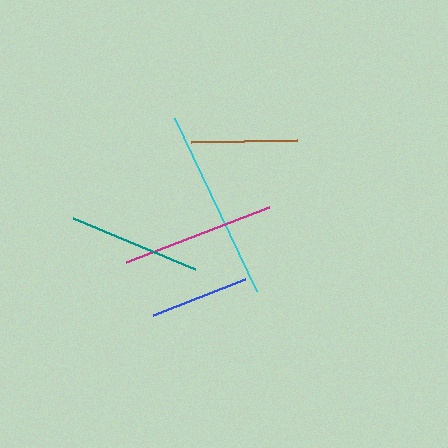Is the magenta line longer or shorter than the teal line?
The magenta line is longer than the teal line.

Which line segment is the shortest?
The blue line is the shortest at approximately 99 pixels.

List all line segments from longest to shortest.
From longest to shortest: cyan, magenta, teal, brown, blue.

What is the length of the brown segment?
The brown segment is approximately 106 pixels long.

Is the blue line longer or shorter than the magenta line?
The magenta line is longer than the blue line.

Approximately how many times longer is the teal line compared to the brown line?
The teal line is approximately 1.3 times the length of the brown line.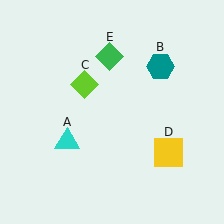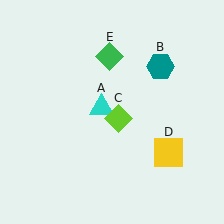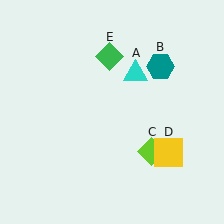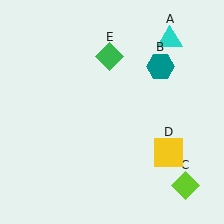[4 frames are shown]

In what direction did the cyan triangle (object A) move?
The cyan triangle (object A) moved up and to the right.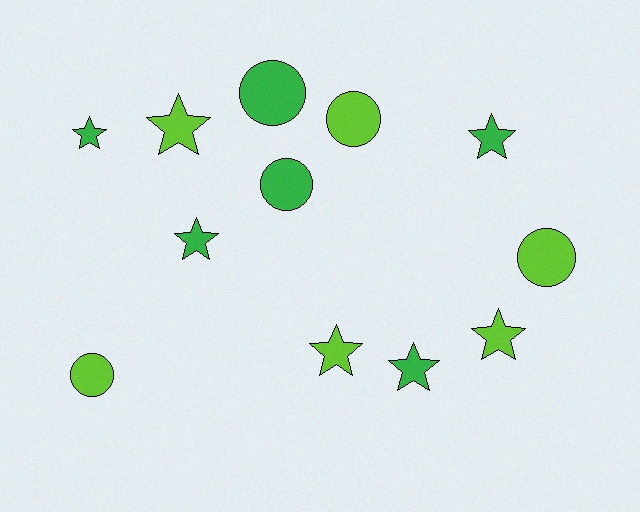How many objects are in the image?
There are 12 objects.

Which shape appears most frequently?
Star, with 7 objects.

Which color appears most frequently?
Green, with 6 objects.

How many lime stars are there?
There are 3 lime stars.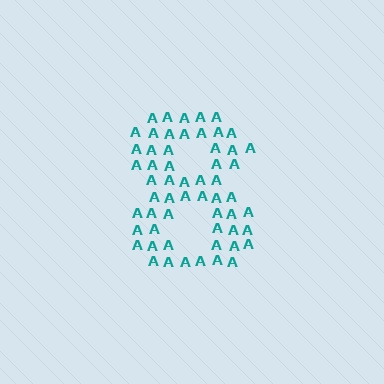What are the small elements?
The small elements are letter A's.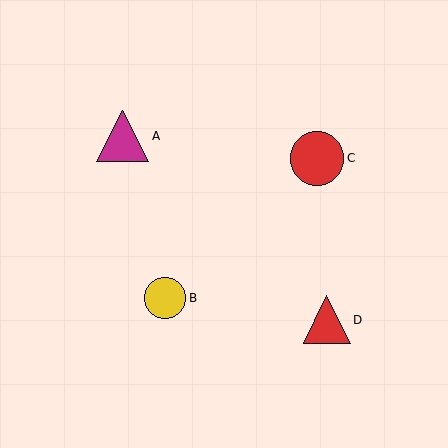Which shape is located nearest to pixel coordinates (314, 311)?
The red triangle (labeled D) at (327, 320) is nearest to that location.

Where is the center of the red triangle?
The center of the red triangle is at (327, 320).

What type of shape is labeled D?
Shape D is a red triangle.